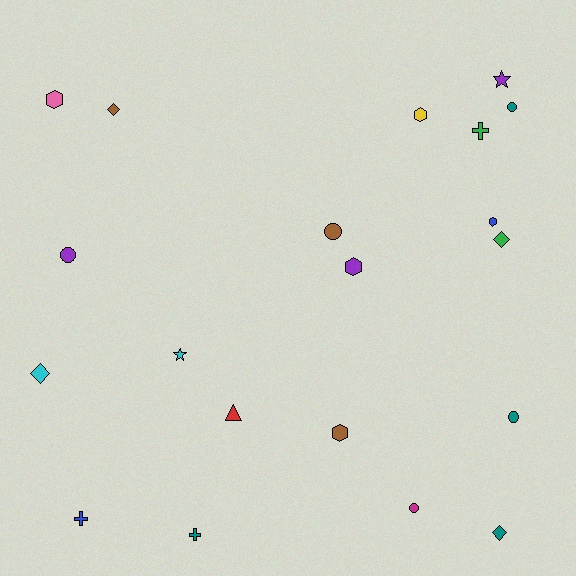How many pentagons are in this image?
There are no pentagons.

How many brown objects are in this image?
There are 3 brown objects.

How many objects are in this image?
There are 20 objects.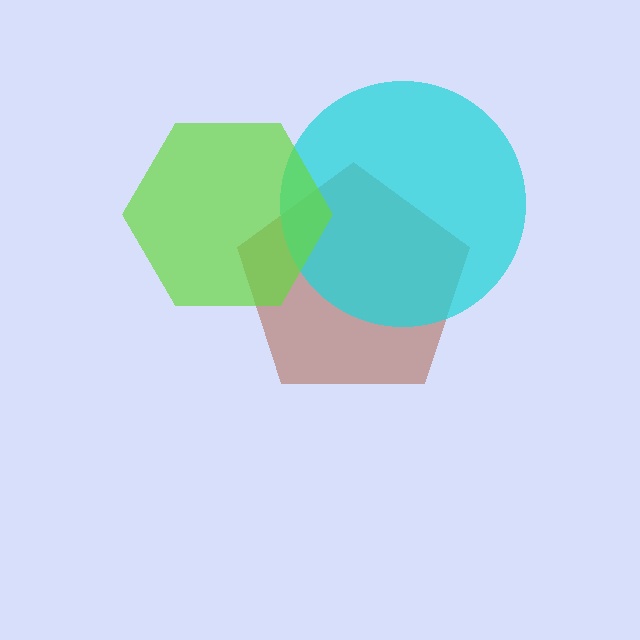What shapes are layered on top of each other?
The layered shapes are: a brown pentagon, a cyan circle, a lime hexagon.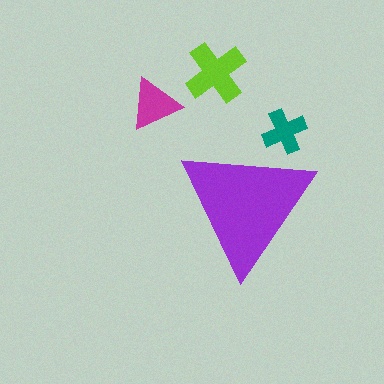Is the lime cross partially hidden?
No, the lime cross is fully visible.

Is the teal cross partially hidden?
Yes, the teal cross is partially hidden behind the purple triangle.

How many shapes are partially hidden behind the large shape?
1 shape is partially hidden.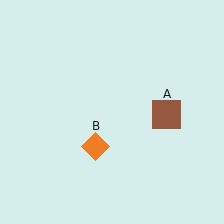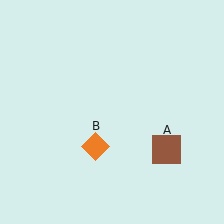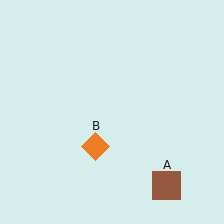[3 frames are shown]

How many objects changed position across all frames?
1 object changed position: brown square (object A).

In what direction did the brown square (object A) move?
The brown square (object A) moved down.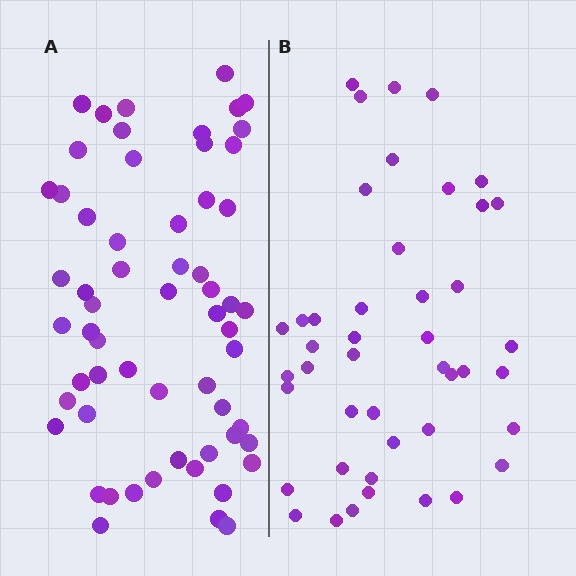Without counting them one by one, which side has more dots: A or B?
Region A (the left region) has more dots.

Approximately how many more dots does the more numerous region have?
Region A has approximately 15 more dots than region B.